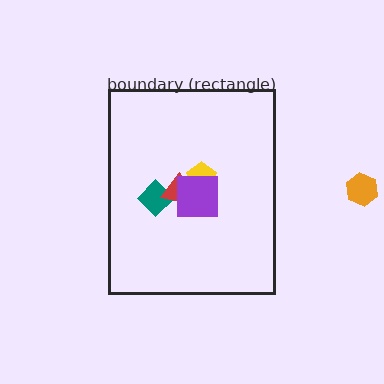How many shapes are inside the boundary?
4 inside, 1 outside.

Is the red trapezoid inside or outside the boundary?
Inside.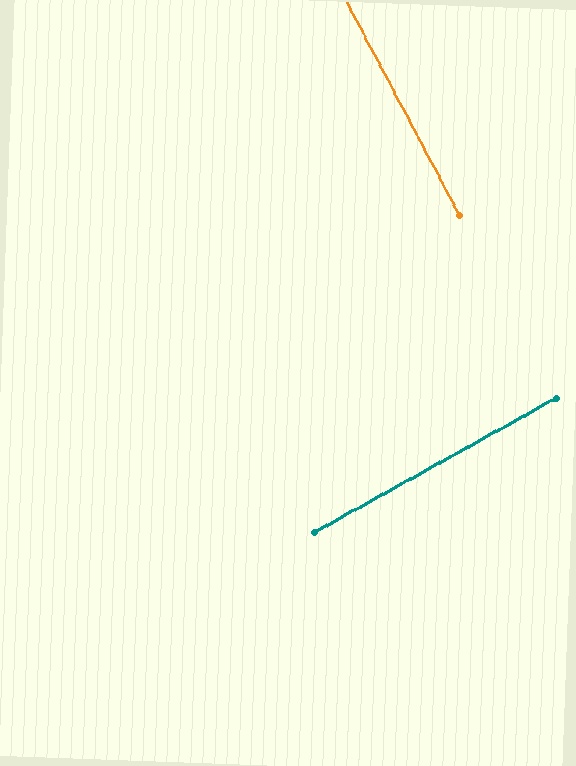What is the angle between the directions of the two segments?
Approximately 89 degrees.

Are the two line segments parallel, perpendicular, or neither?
Perpendicular — they meet at approximately 89°.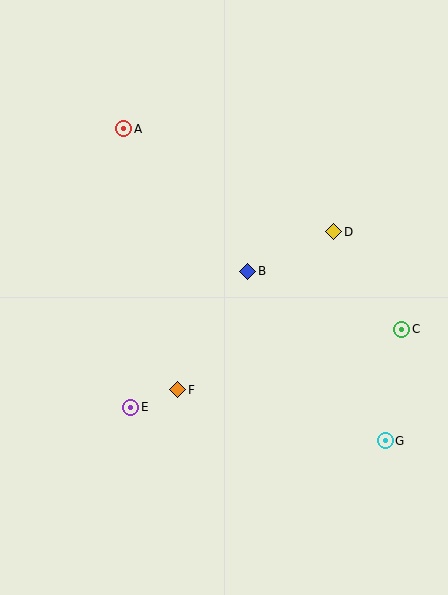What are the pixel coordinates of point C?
Point C is at (402, 330).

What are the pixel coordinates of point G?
Point G is at (385, 441).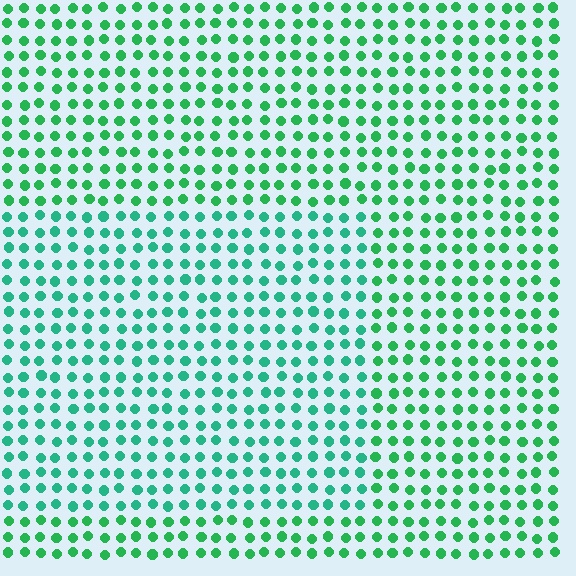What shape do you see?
I see a rectangle.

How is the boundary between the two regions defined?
The boundary is defined purely by a slight shift in hue (about 23 degrees). Spacing, size, and orientation are identical on both sides.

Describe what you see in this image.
The image is filled with small green elements in a uniform arrangement. A rectangle-shaped region is visible where the elements are tinted to a slightly different hue, forming a subtle color boundary.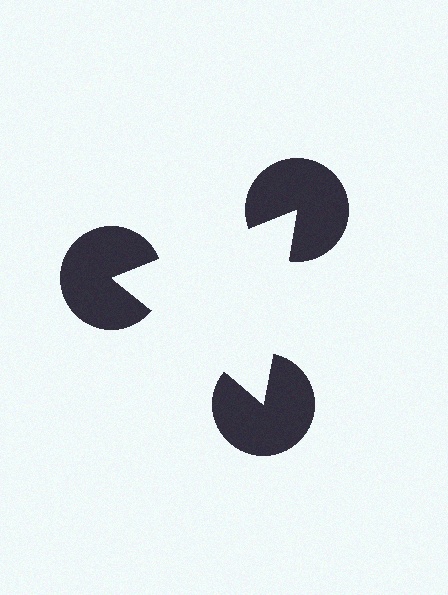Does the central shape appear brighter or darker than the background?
It typically appears slightly brighter than the background, even though no actual brightness change is drawn.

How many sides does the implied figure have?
3 sides.